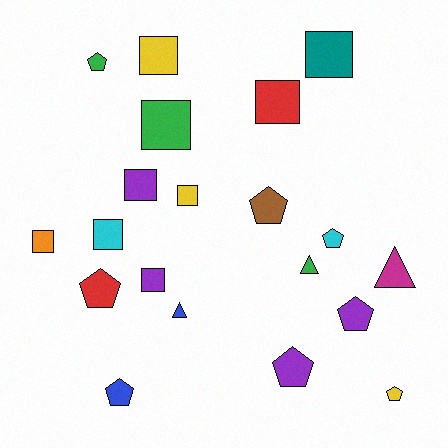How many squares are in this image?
There are 9 squares.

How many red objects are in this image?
There are 2 red objects.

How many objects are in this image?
There are 20 objects.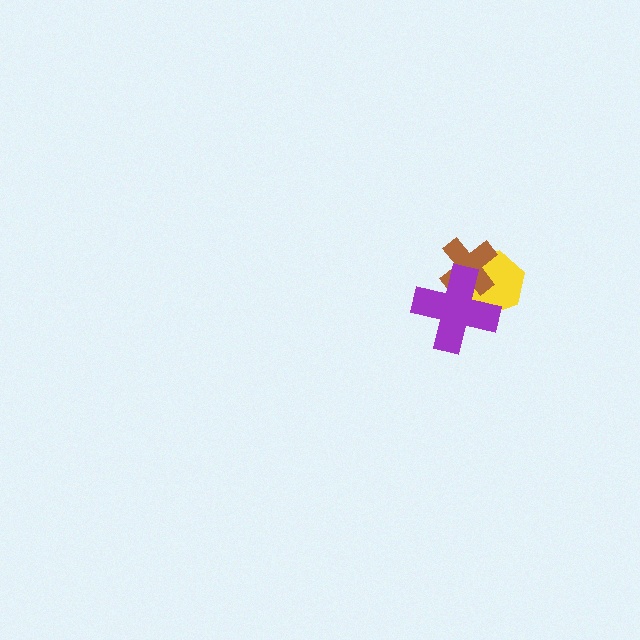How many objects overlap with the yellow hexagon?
2 objects overlap with the yellow hexagon.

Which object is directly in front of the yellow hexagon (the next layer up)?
The brown cross is directly in front of the yellow hexagon.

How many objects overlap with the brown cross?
2 objects overlap with the brown cross.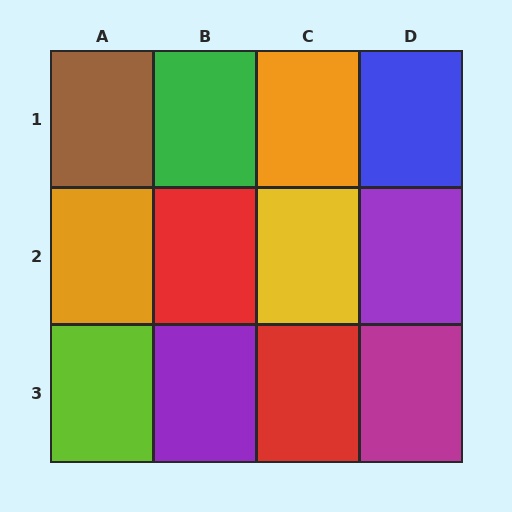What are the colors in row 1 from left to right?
Brown, green, orange, blue.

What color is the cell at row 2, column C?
Yellow.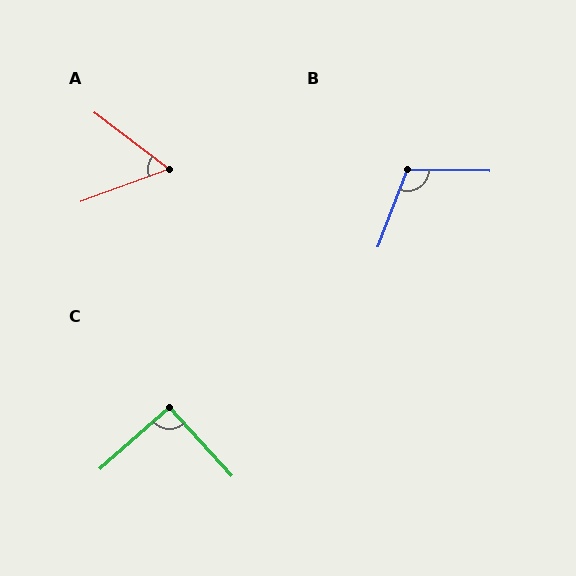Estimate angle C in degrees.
Approximately 91 degrees.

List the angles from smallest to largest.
A (58°), C (91°), B (110°).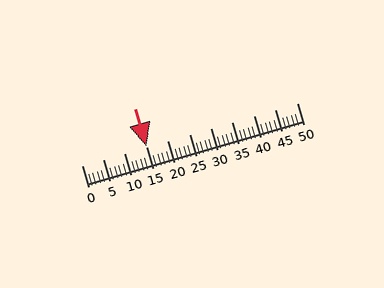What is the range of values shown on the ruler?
The ruler shows values from 0 to 50.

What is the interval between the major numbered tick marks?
The major tick marks are spaced 5 units apart.